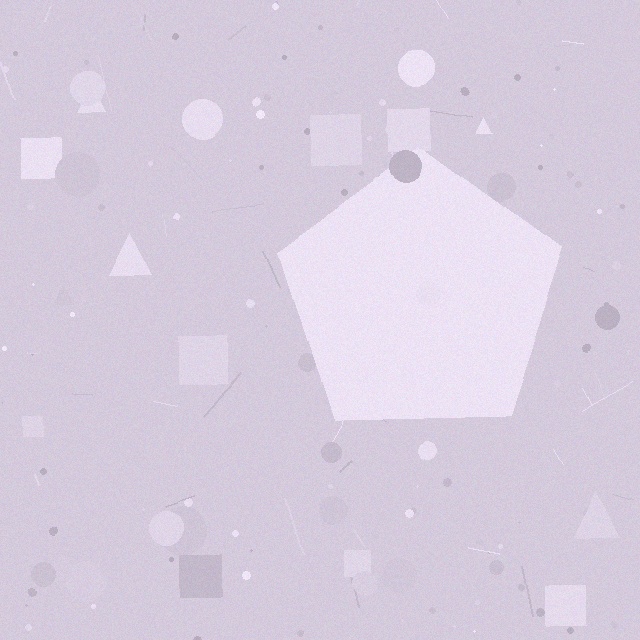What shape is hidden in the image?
A pentagon is hidden in the image.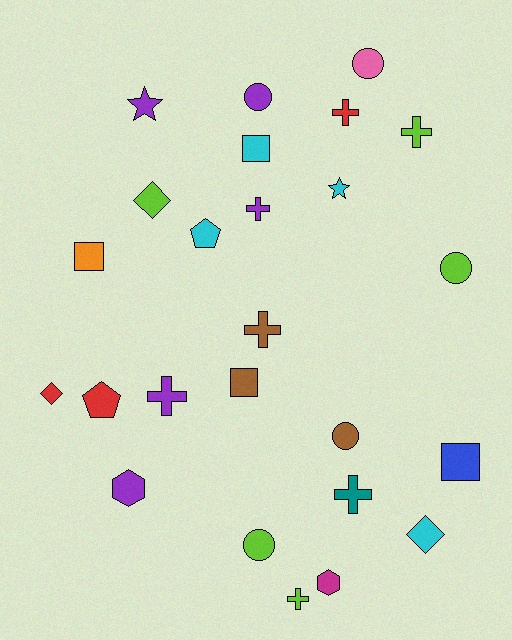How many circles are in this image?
There are 5 circles.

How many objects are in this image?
There are 25 objects.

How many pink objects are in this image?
There is 1 pink object.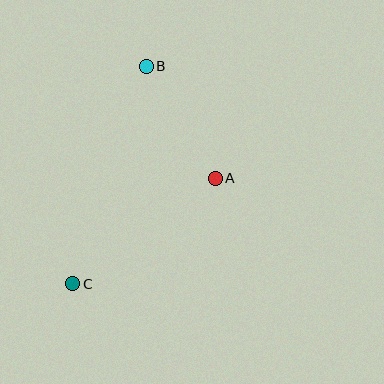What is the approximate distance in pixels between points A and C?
The distance between A and C is approximately 177 pixels.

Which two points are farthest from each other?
Points B and C are farthest from each other.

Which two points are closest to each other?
Points A and B are closest to each other.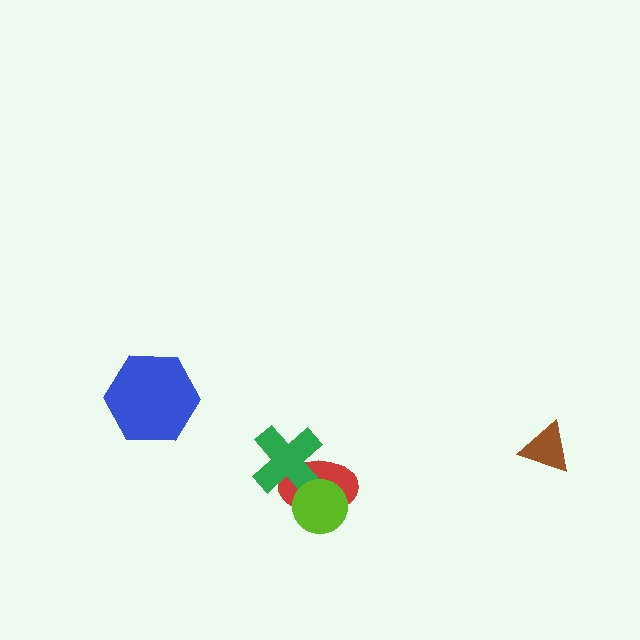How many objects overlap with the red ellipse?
2 objects overlap with the red ellipse.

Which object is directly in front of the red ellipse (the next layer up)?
The green cross is directly in front of the red ellipse.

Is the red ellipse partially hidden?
Yes, it is partially covered by another shape.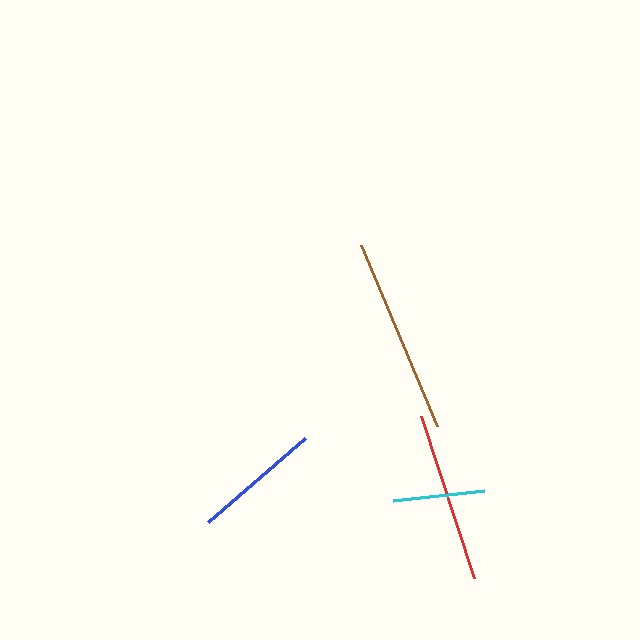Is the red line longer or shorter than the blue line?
The red line is longer than the blue line.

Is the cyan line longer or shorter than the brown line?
The brown line is longer than the cyan line.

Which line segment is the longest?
The brown line is the longest at approximately 197 pixels.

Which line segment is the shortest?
The cyan line is the shortest at approximately 91 pixels.